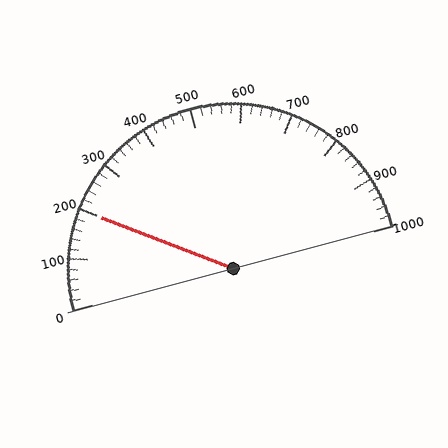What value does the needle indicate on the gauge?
The needle indicates approximately 200.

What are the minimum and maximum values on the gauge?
The gauge ranges from 0 to 1000.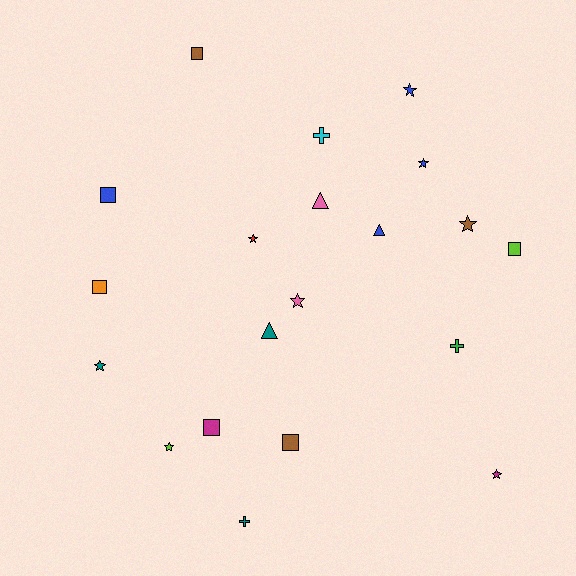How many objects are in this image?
There are 20 objects.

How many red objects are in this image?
There is 1 red object.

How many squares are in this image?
There are 6 squares.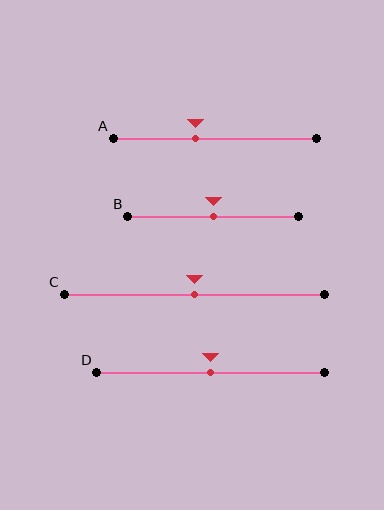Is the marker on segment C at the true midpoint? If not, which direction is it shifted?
Yes, the marker on segment C is at the true midpoint.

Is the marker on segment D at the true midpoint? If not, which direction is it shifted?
Yes, the marker on segment D is at the true midpoint.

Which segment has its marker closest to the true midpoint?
Segment B has its marker closest to the true midpoint.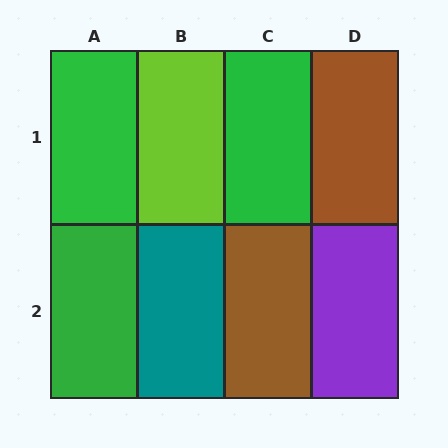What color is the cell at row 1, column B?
Lime.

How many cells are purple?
1 cell is purple.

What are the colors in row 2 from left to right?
Green, teal, brown, purple.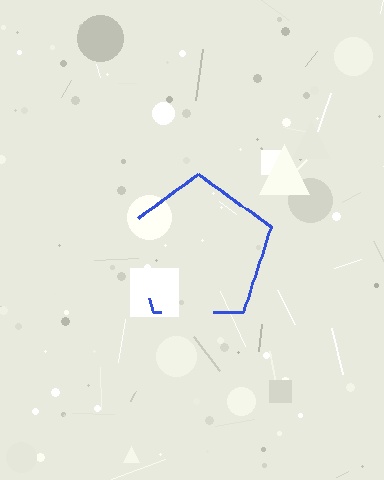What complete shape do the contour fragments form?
The contour fragments form a pentagon.